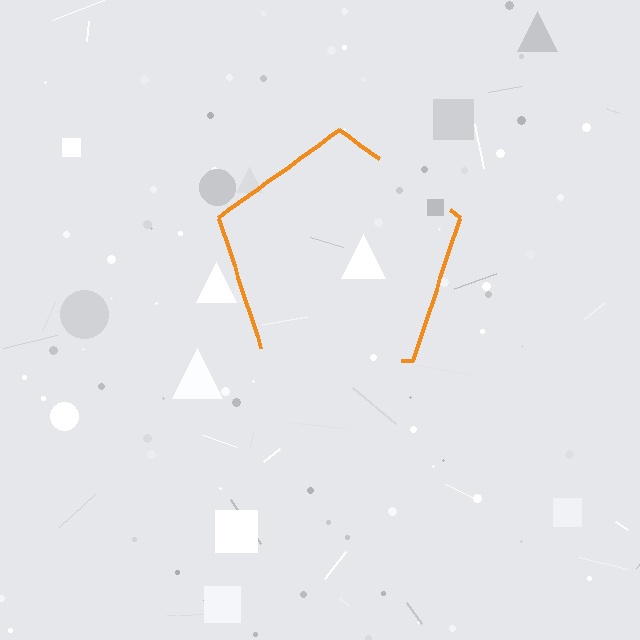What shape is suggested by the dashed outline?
The dashed outline suggests a pentagon.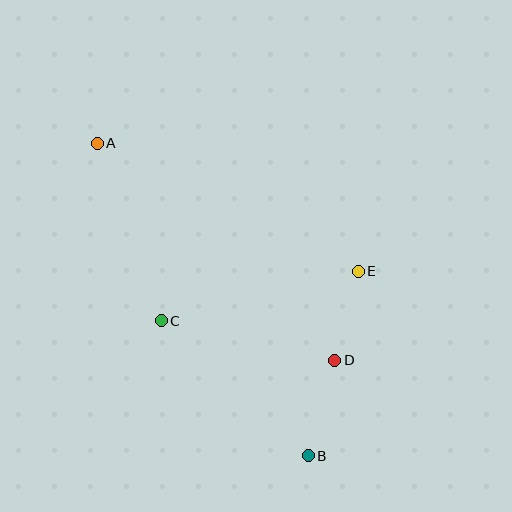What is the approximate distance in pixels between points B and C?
The distance between B and C is approximately 200 pixels.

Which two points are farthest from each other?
Points A and B are farthest from each other.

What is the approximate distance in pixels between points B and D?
The distance between B and D is approximately 99 pixels.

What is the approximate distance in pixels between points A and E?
The distance between A and E is approximately 291 pixels.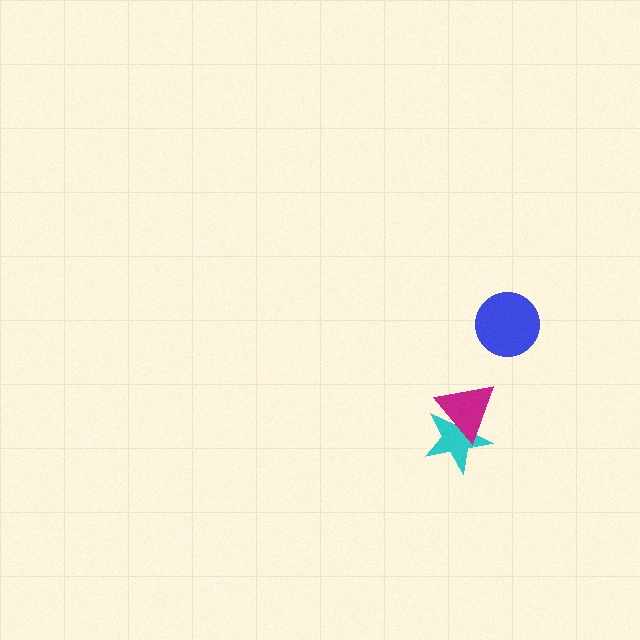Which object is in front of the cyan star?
The magenta triangle is in front of the cyan star.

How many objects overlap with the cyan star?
1 object overlaps with the cyan star.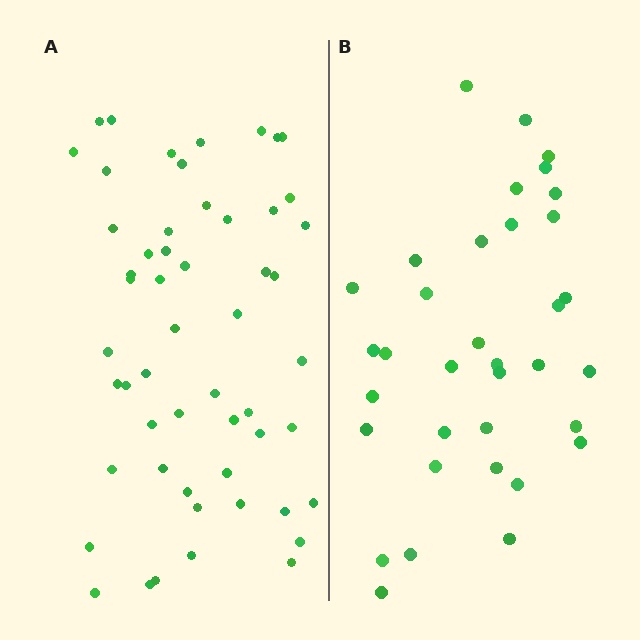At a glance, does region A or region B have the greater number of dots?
Region A (the left region) has more dots.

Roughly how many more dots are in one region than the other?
Region A has approximately 20 more dots than region B.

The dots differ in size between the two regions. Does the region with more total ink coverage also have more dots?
No. Region B has more total ink coverage because its dots are larger, but region A actually contains more individual dots. Total area can be misleading — the number of items is what matters here.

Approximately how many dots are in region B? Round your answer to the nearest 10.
About 40 dots. (The exact count is 35, which rounds to 40.)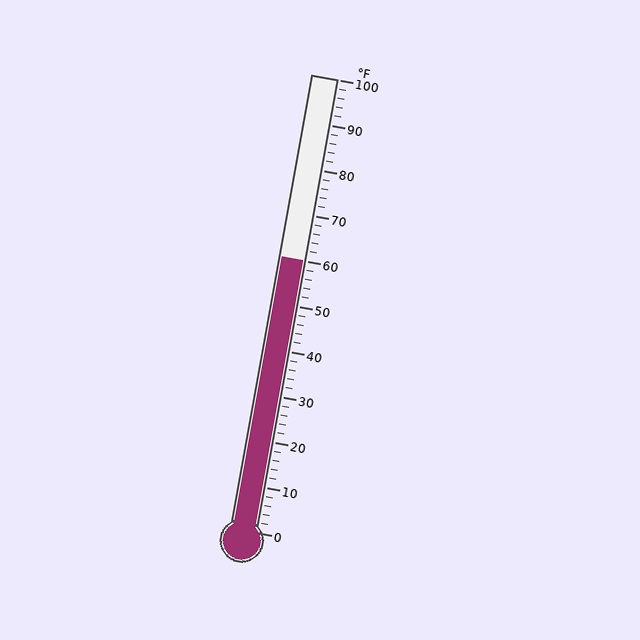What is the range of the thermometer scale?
The thermometer scale ranges from 0°F to 100°F.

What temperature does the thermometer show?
The thermometer shows approximately 60°F.